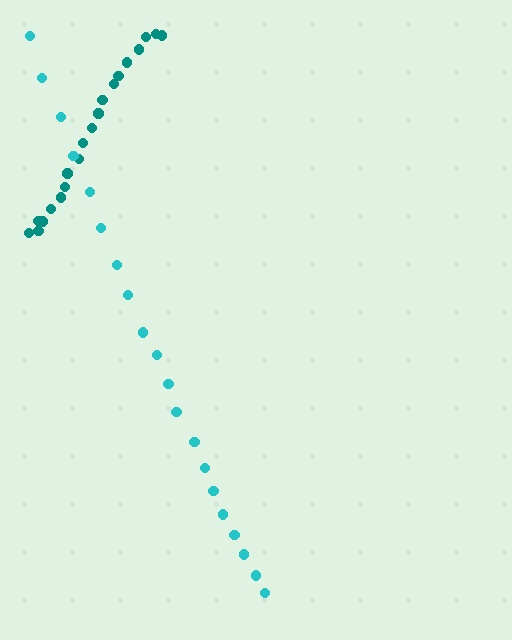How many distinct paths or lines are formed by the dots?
There are 2 distinct paths.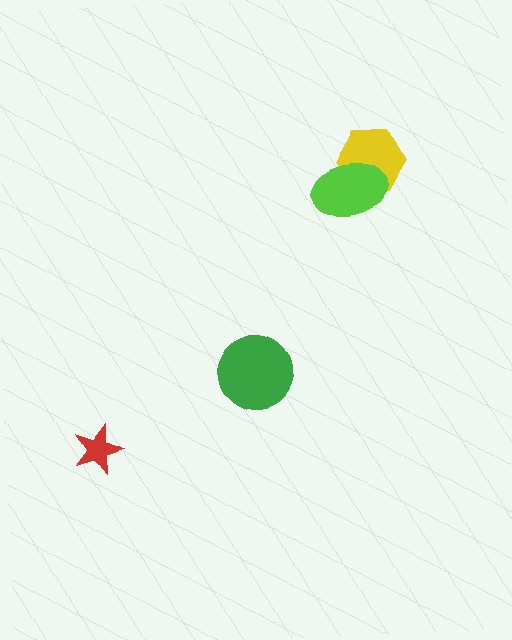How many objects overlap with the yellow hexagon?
1 object overlaps with the yellow hexagon.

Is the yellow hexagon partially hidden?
Yes, it is partially covered by another shape.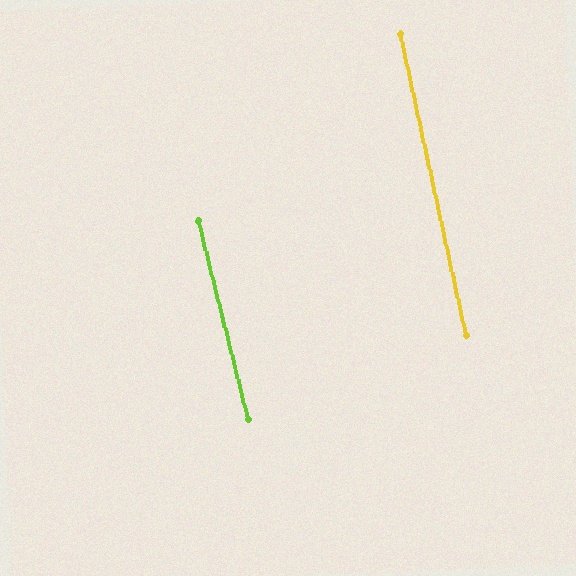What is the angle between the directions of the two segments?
Approximately 2 degrees.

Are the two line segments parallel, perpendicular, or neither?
Parallel — their directions differ by only 1.8°.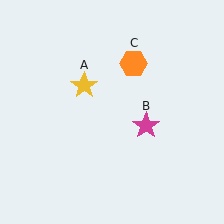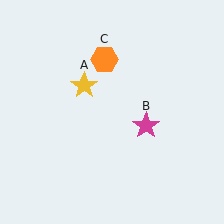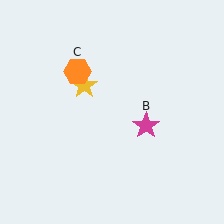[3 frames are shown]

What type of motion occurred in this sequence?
The orange hexagon (object C) rotated counterclockwise around the center of the scene.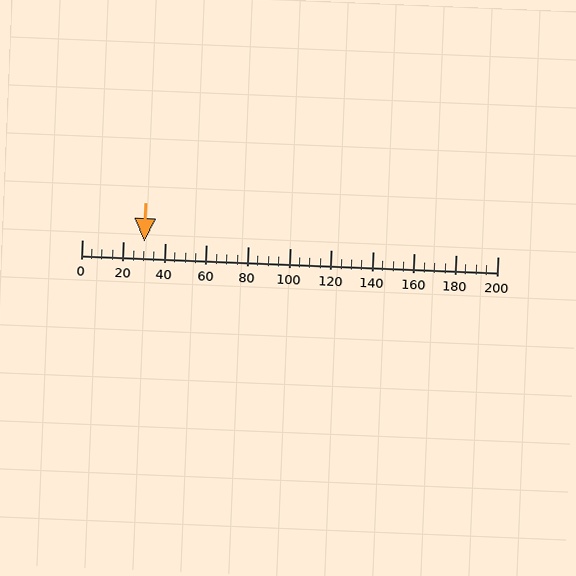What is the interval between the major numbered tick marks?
The major tick marks are spaced 20 units apart.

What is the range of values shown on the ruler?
The ruler shows values from 0 to 200.